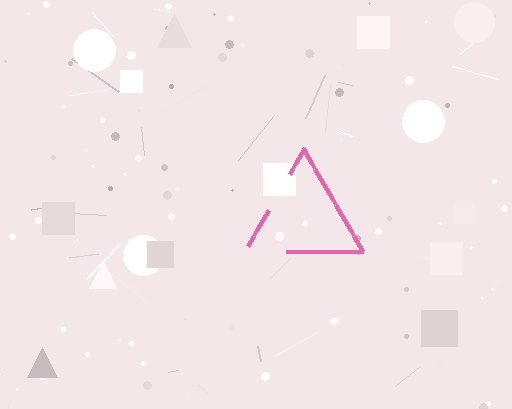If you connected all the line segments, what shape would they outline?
They would outline a triangle.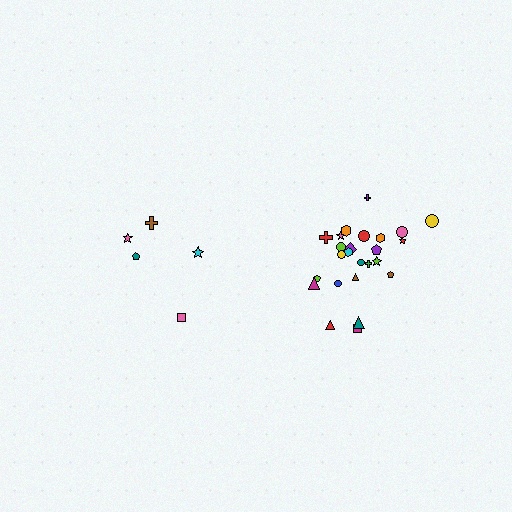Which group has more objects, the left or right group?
The right group.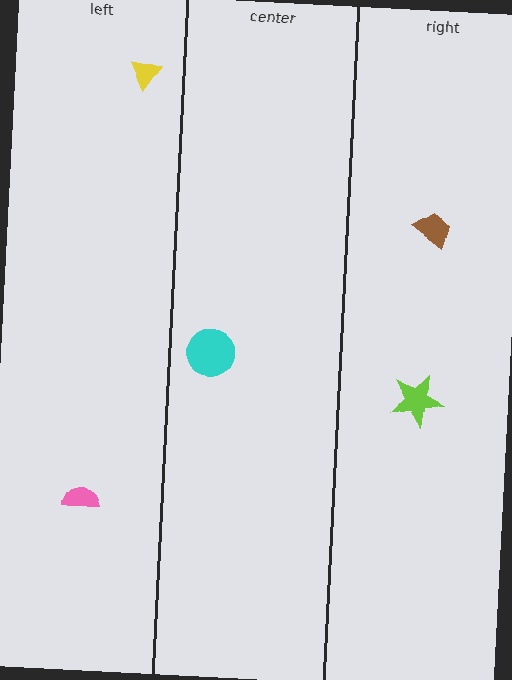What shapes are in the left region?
The yellow triangle, the pink semicircle.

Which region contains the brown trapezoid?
The right region.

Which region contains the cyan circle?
The center region.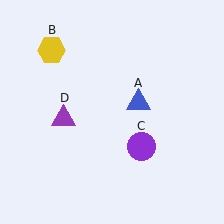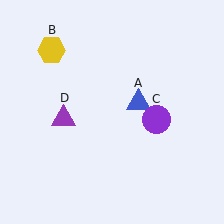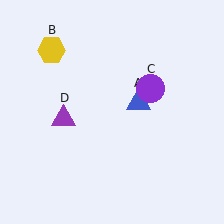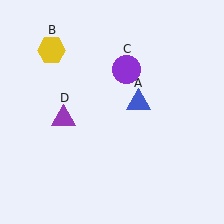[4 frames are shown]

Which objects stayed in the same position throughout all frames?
Blue triangle (object A) and yellow hexagon (object B) and purple triangle (object D) remained stationary.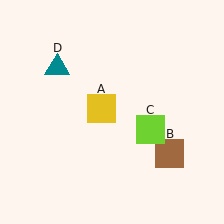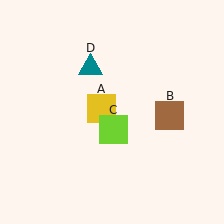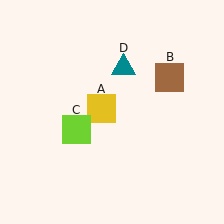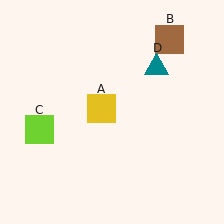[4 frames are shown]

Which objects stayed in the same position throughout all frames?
Yellow square (object A) remained stationary.